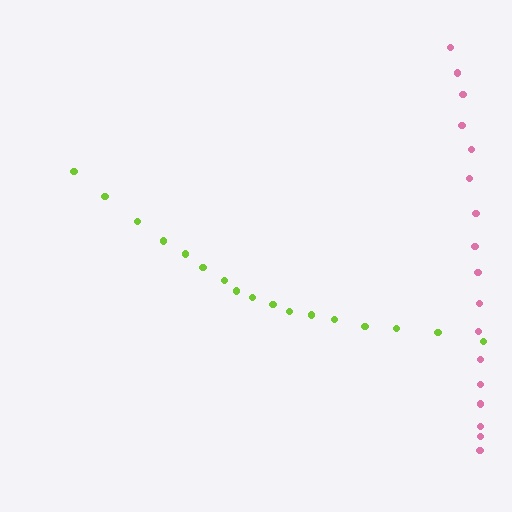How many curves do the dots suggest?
There are 2 distinct paths.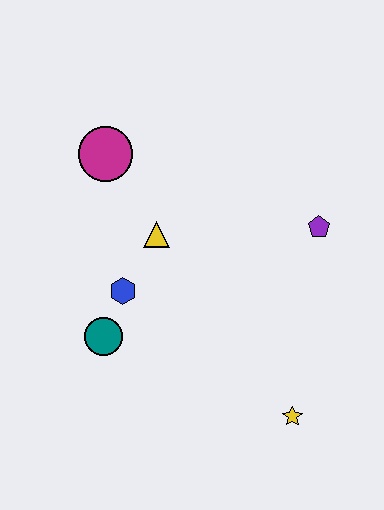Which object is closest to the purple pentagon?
The yellow triangle is closest to the purple pentagon.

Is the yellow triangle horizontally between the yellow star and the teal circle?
Yes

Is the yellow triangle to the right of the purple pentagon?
No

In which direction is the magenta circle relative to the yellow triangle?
The magenta circle is above the yellow triangle.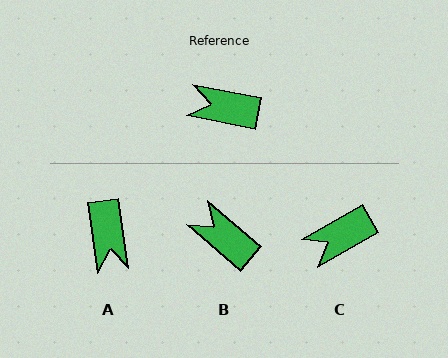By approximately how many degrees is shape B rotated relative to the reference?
Approximately 30 degrees clockwise.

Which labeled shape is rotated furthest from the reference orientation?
A, about 109 degrees away.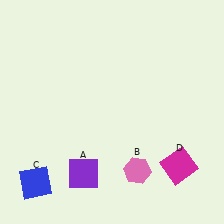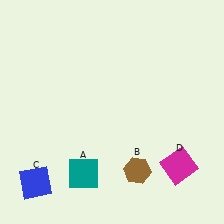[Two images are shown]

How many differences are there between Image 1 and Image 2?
There are 2 differences between the two images.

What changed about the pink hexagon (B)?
In Image 1, B is pink. In Image 2, it changed to brown.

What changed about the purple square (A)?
In Image 1, A is purple. In Image 2, it changed to teal.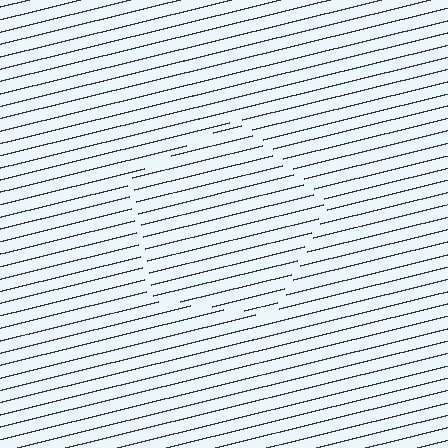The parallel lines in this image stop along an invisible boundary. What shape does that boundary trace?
An illusory pentagon. The interior of the shape contains the same grating, shifted by half a period — the contour is defined by the phase discontinuity where line-ends from the inner and outer gratings abut.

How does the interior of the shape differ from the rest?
The interior of the shape contains the same grating, shifted by half a period — the contour is defined by the phase discontinuity where line-ends from the inner and outer gratings abut.